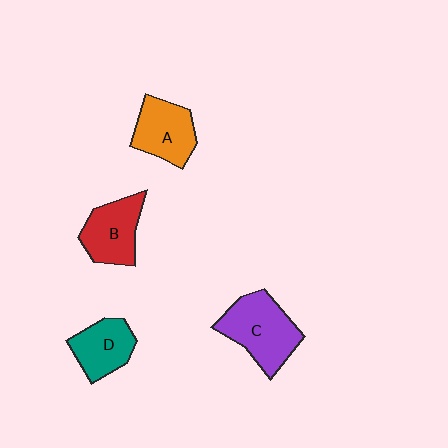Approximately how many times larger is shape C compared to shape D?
Approximately 1.5 times.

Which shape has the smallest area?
Shape D (teal).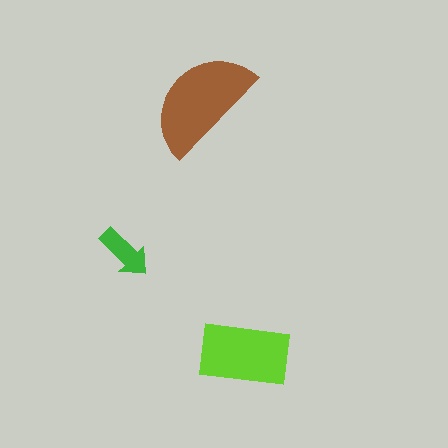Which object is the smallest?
The green arrow.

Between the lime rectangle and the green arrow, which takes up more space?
The lime rectangle.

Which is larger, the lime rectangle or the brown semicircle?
The brown semicircle.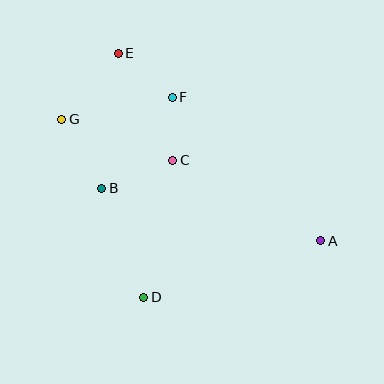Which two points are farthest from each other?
Points A and G are farthest from each other.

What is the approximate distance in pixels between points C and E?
The distance between C and E is approximately 120 pixels.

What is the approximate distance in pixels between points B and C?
The distance between B and C is approximately 77 pixels.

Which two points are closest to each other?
Points C and F are closest to each other.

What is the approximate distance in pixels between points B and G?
The distance between B and G is approximately 80 pixels.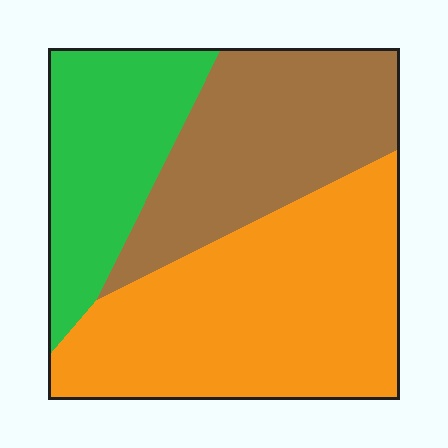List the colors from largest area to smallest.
From largest to smallest: orange, brown, green.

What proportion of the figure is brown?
Brown takes up about one third (1/3) of the figure.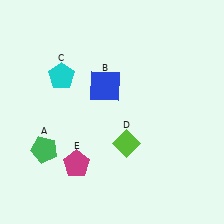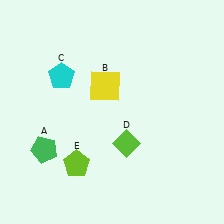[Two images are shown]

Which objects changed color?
B changed from blue to yellow. E changed from magenta to lime.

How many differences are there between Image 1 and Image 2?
There are 2 differences between the two images.